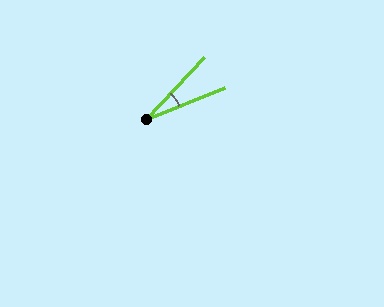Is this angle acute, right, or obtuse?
It is acute.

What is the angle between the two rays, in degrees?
Approximately 25 degrees.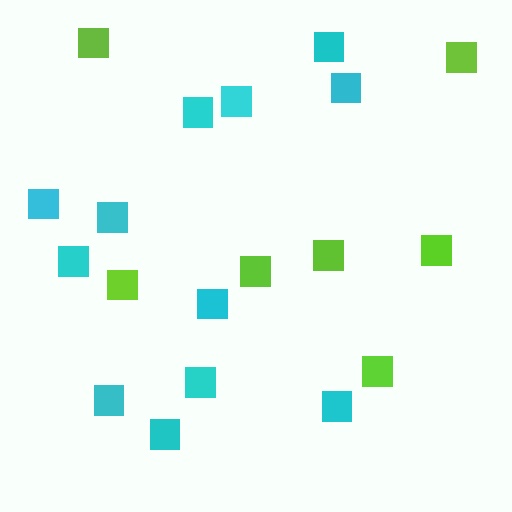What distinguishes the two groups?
There are 2 groups: one group of cyan squares (12) and one group of lime squares (7).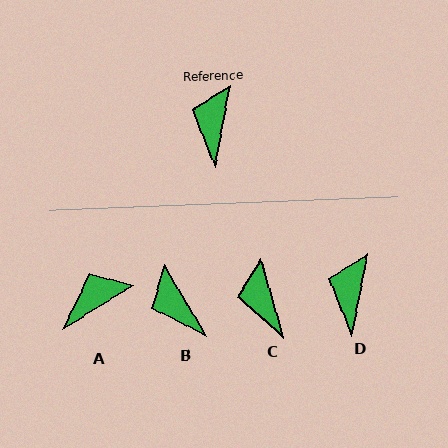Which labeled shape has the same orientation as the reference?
D.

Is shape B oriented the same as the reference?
No, it is off by about 42 degrees.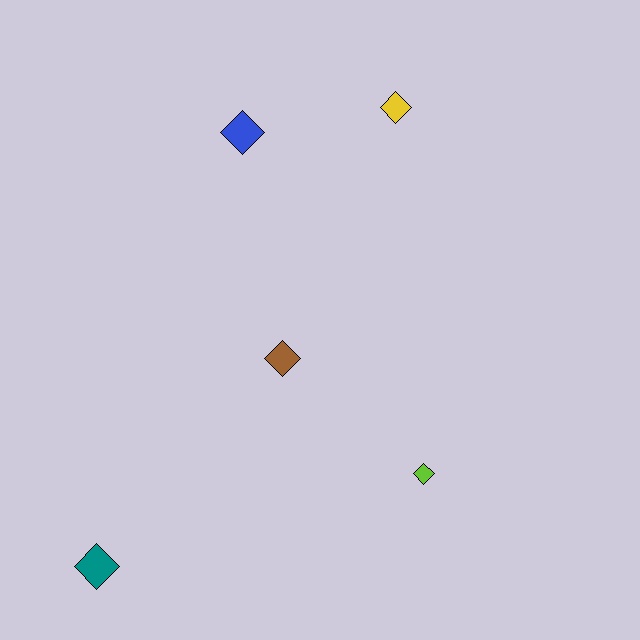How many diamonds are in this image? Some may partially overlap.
There are 5 diamonds.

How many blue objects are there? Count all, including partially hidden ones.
There is 1 blue object.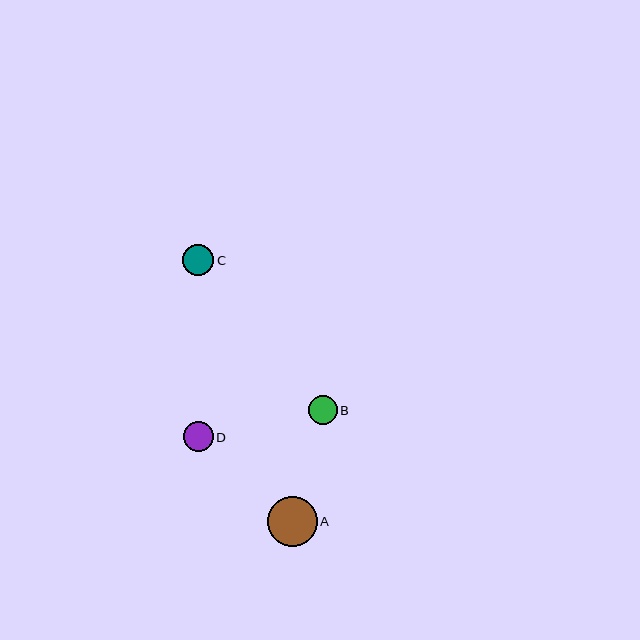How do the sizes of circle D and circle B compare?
Circle D and circle B are approximately the same size.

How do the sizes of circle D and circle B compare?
Circle D and circle B are approximately the same size.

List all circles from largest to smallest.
From largest to smallest: A, C, D, B.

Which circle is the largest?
Circle A is the largest with a size of approximately 49 pixels.